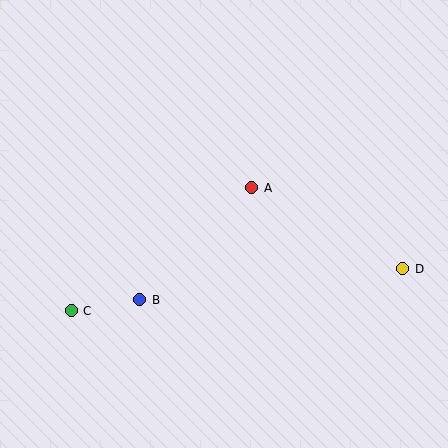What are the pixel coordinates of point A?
Point A is at (252, 188).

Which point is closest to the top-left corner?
Point A is closest to the top-left corner.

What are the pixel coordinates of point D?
Point D is at (403, 269).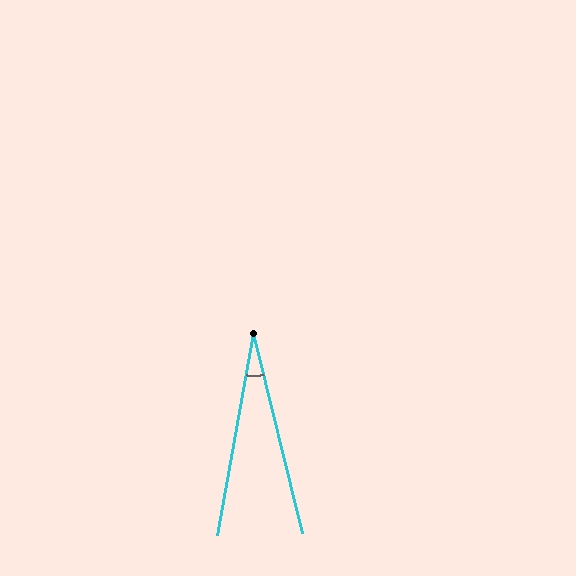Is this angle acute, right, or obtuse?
It is acute.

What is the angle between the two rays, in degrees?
Approximately 24 degrees.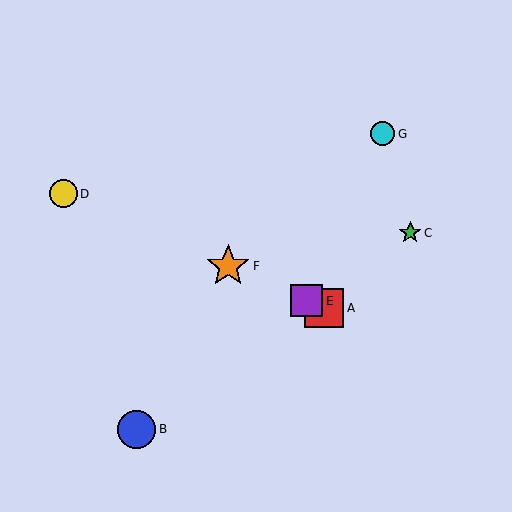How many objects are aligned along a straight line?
4 objects (A, D, E, F) are aligned along a straight line.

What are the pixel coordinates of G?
Object G is at (383, 134).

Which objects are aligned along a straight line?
Objects A, D, E, F are aligned along a straight line.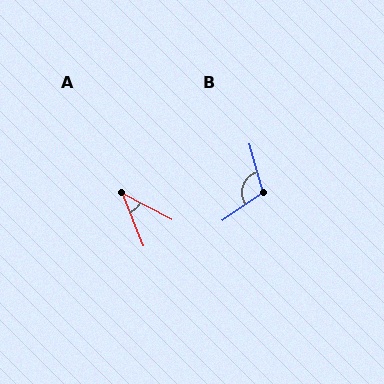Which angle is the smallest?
A, at approximately 40 degrees.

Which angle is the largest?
B, at approximately 109 degrees.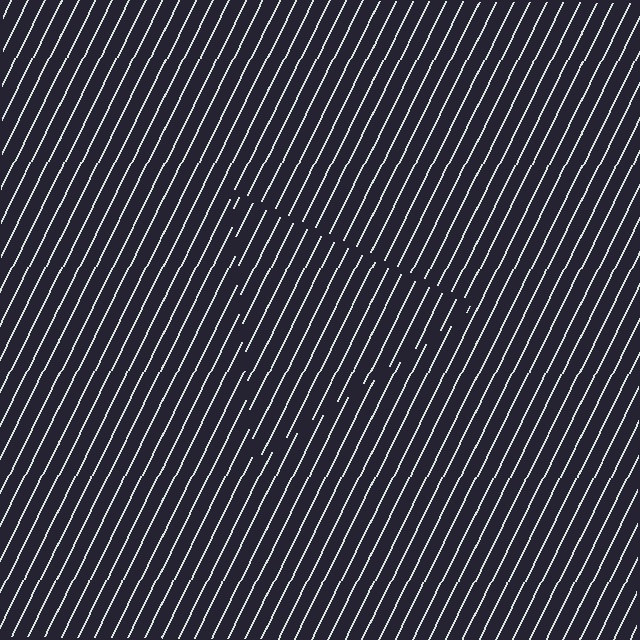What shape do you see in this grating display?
An illusory triangle. The interior of the shape contains the same grating, shifted by half a period — the contour is defined by the phase discontinuity where line-ends from the inner and outer gratings abut.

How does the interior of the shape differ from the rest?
The interior of the shape contains the same grating, shifted by half a period — the contour is defined by the phase discontinuity where line-ends from the inner and outer gratings abut.